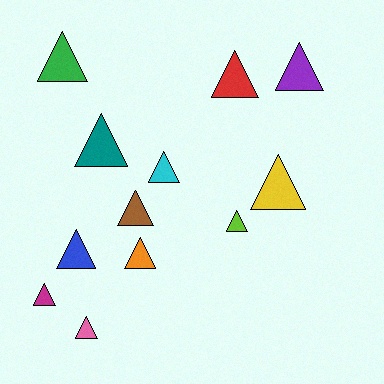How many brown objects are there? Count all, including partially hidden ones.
There is 1 brown object.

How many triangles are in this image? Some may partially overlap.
There are 12 triangles.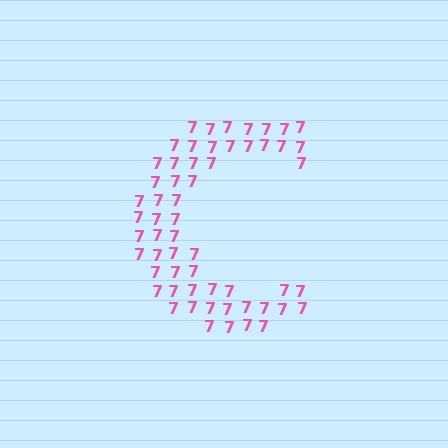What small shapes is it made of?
It is made of small digit 7's.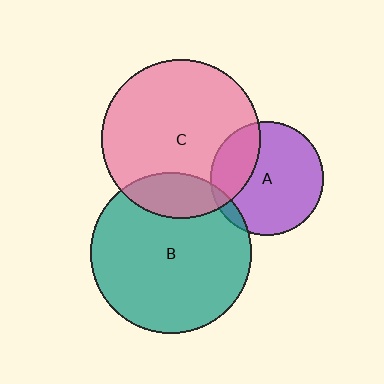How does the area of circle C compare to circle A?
Approximately 2.0 times.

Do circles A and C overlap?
Yes.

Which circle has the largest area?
Circle B (teal).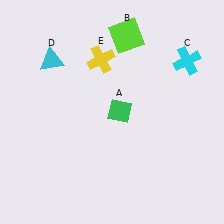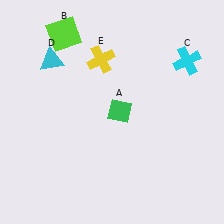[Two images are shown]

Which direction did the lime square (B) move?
The lime square (B) moved left.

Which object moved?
The lime square (B) moved left.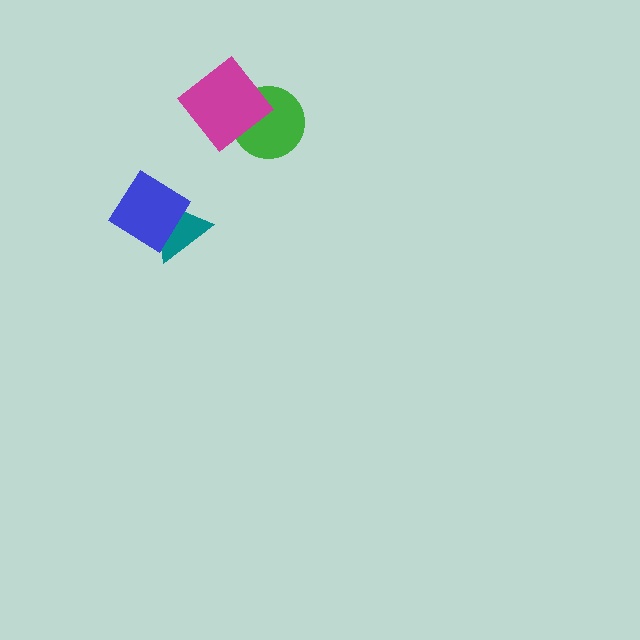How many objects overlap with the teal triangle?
1 object overlaps with the teal triangle.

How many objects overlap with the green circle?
1 object overlaps with the green circle.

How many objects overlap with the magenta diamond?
1 object overlaps with the magenta diamond.